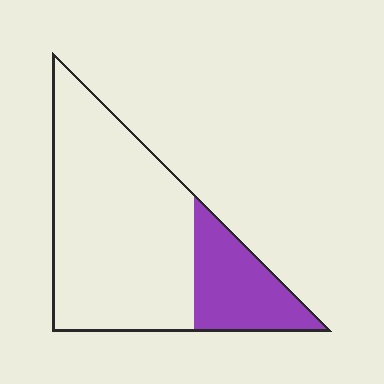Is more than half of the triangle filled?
No.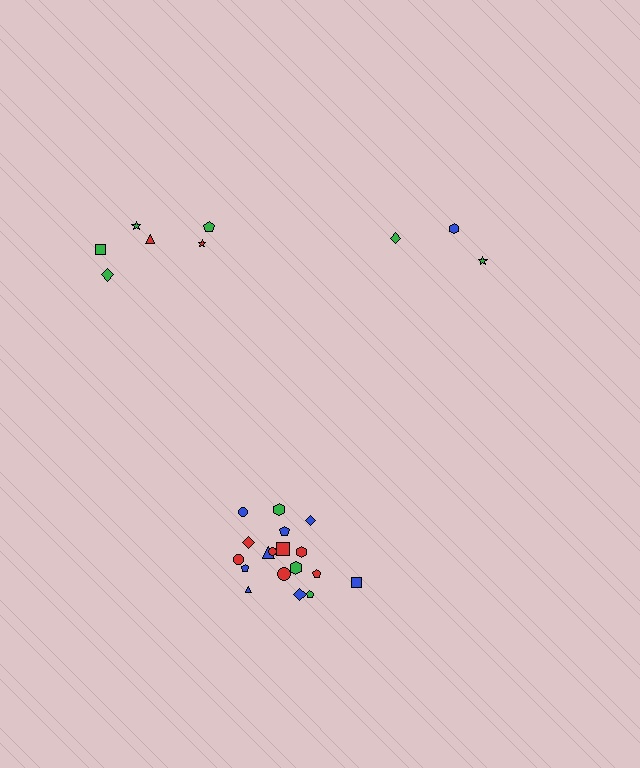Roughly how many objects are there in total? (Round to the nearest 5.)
Roughly 25 objects in total.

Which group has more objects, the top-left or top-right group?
The top-left group.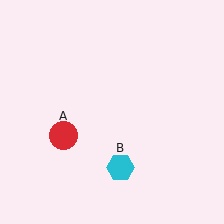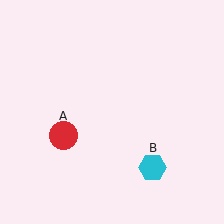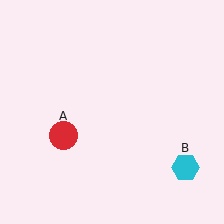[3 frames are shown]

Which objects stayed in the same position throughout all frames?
Red circle (object A) remained stationary.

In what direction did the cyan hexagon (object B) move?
The cyan hexagon (object B) moved right.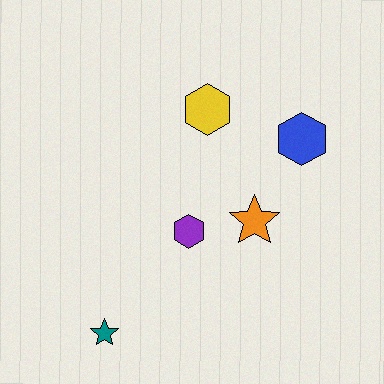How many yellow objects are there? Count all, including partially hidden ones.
There is 1 yellow object.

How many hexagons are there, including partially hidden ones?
There are 3 hexagons.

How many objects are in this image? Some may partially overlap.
There are 5 objects.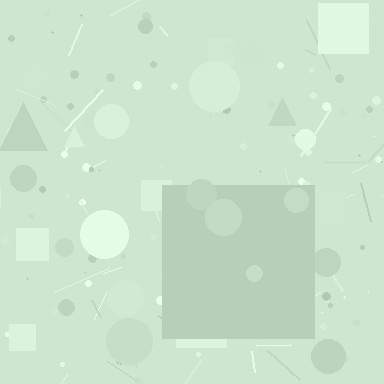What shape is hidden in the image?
A square is hidden in the image.